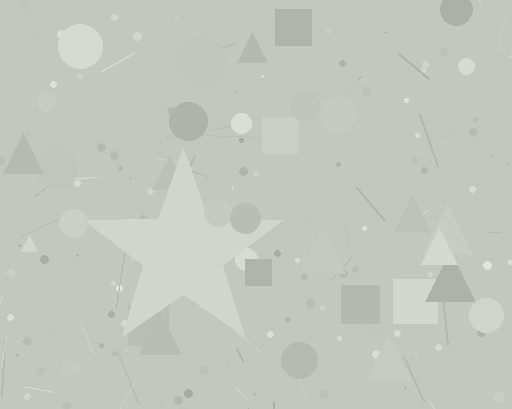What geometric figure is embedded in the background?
A star is embedded in the background.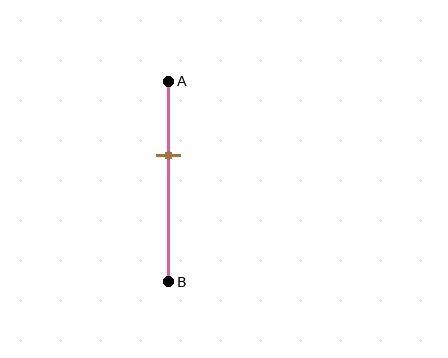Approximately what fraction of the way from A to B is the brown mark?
The brown mark is approximately 35% of the way from A to B.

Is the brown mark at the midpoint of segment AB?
No, the mark is at about 35% from A, not at the 50% midpoint.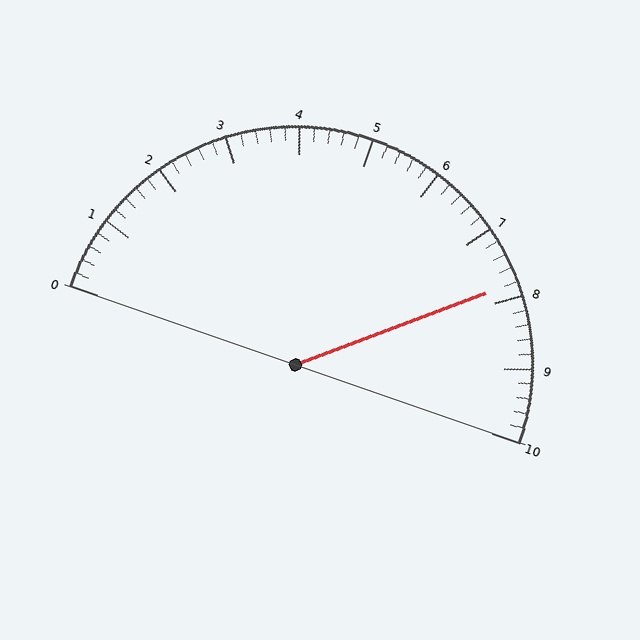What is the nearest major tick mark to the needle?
The nearest major tick mark is 8.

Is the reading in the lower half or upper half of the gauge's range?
The reading is in the upper half of the range (0 to 10).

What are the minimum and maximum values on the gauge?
The gauge ranges from 0 to 10.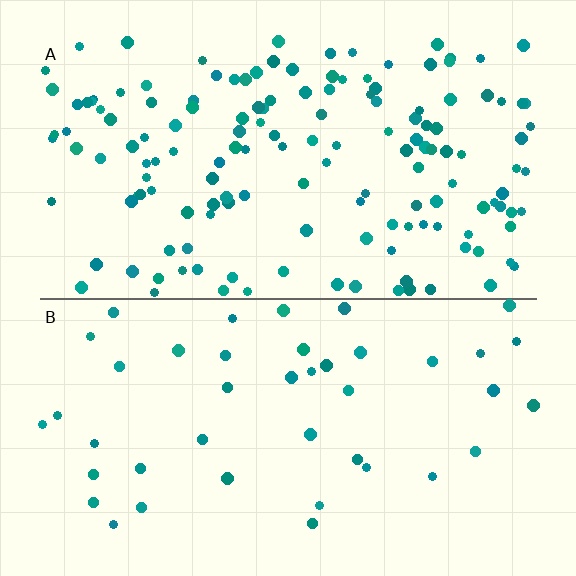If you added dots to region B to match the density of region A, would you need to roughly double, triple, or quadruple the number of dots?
Approximately quadruple.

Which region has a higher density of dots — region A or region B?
A (the top).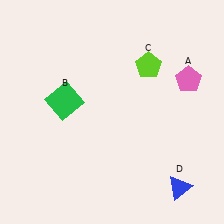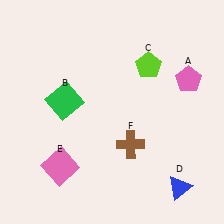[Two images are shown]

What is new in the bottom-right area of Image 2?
A brown cross (F) was added in the bottom-right area of Image 2.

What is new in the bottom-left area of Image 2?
A pink square (E) was added in the bottom-left area of Image 2.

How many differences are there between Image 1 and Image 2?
There are 2 differences between the two images.